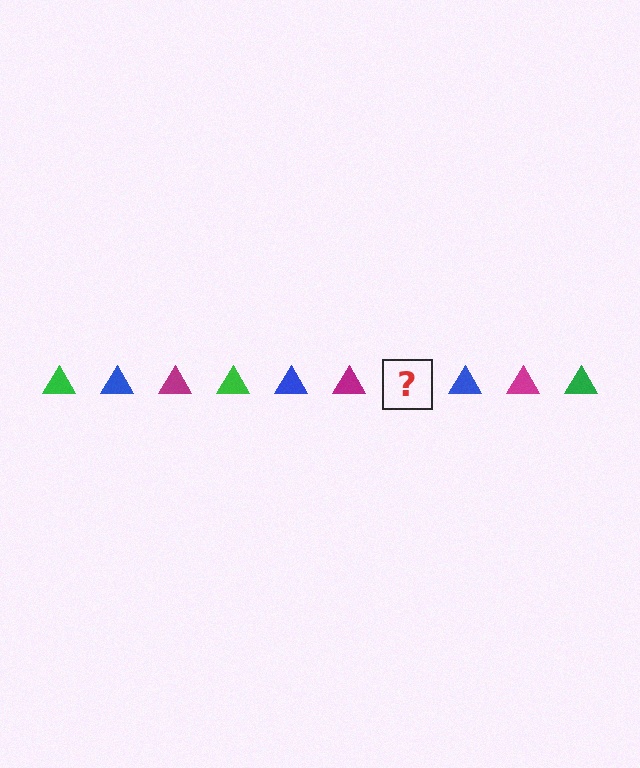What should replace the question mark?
The question mark should be replaced with a green triangle.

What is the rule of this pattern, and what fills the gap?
The rule is that the pattern cycles through green, blue, magenta triangles. The gap should be filled with a green triangle.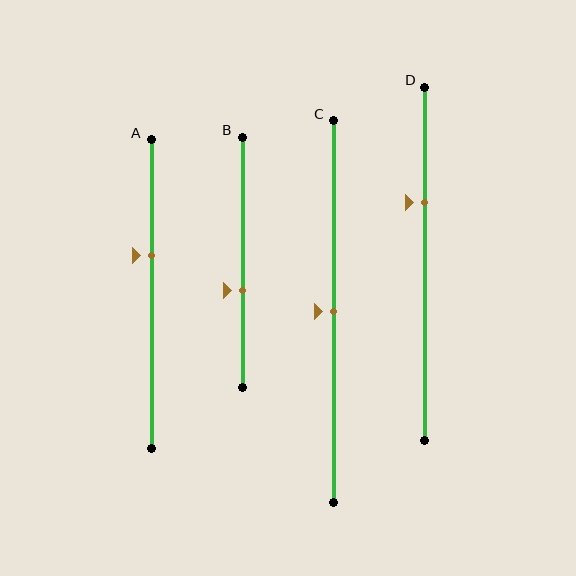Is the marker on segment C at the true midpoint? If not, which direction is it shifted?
Yes, the marker on segment C is at the true midpoint.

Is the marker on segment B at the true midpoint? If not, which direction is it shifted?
No, the marker on segment B is shifted downward by about 12% of the segment length.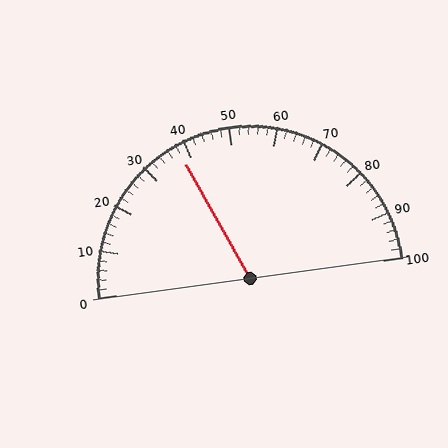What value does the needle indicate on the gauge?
The needle indicates approximately 38.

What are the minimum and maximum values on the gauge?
The gauge ranges from 0 to 100.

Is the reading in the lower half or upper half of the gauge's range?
The reading is in the lower half of the range (0 to 100).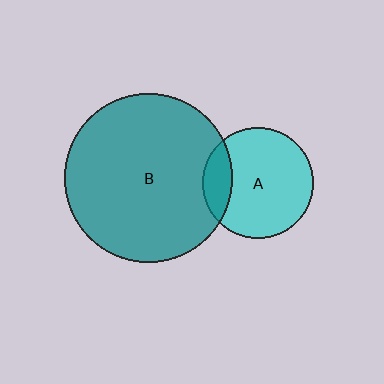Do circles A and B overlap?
Yes.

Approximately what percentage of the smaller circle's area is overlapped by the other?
Approximately 20%.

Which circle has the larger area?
Circle B (teal).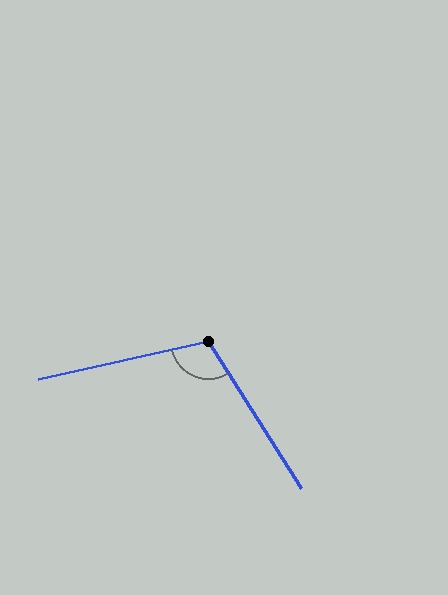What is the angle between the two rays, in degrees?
Approximately 110 degrees.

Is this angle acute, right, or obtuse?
It is obtuse.